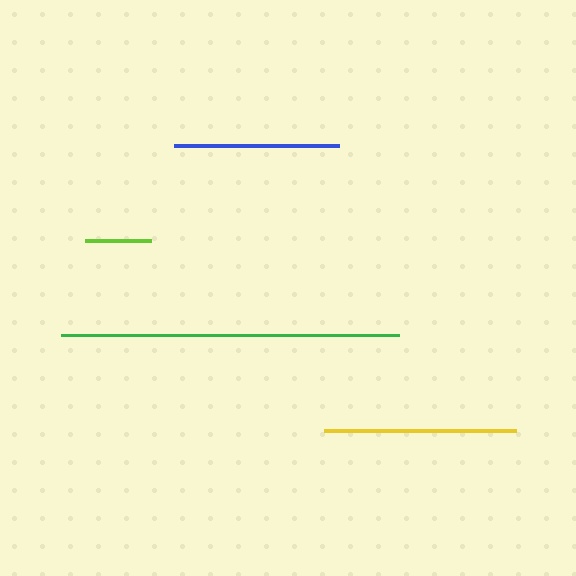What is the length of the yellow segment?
The yellow segment is approximately 191 pixels long.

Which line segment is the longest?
The green line is the longest at approximately 338 pixels.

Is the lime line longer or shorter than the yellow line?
The yellow line is longer than the lime line.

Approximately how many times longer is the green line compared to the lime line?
The green line is approximately 5.1 times the length of the lime line.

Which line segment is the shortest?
The lime line is the shortest at approximately 66 pixels.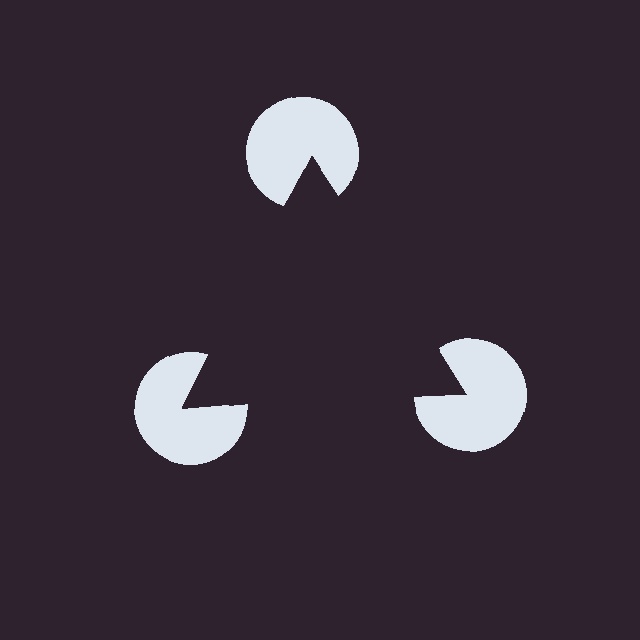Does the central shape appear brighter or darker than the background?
It typically appears slightly darker than the background, even though no actual brightness change is drawn.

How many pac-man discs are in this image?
There are 3 — one at each vertex of the illusory triangle.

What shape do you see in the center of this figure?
An illusory triangle — its edges are inferred from the aligned wedge cuts in the pac-man discs, not physically drawn.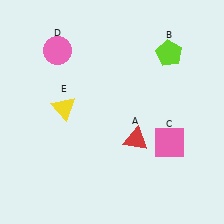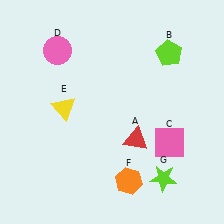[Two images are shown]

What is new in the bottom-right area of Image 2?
An orange hexagon (F) was added in the bottom-right area of Image 2.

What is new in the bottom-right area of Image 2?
A lime star (G) was added in the bottom-right area of Image 2.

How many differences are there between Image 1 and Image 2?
There are 2 differences between the two images.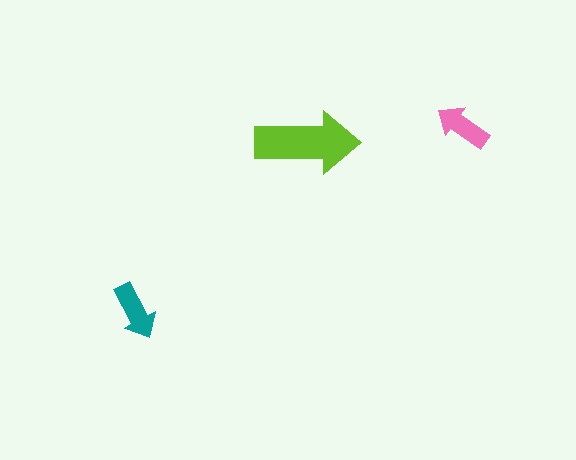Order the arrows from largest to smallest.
the lime one, the teal one, the pink one.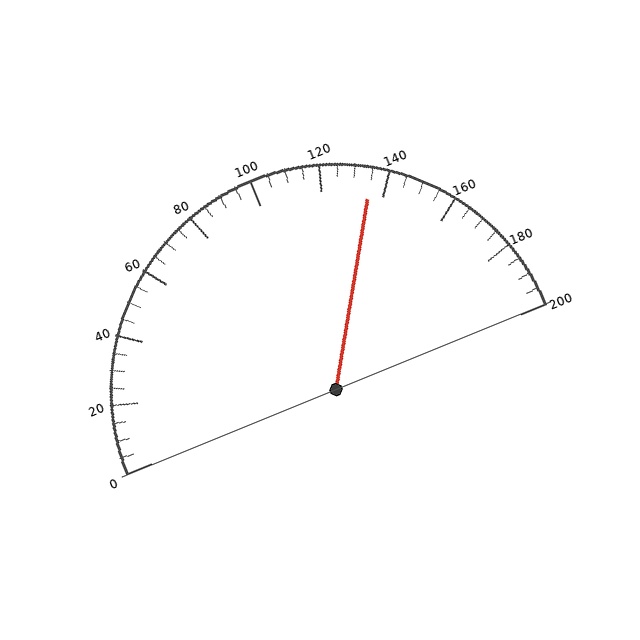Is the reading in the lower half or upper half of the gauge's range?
The reading is in the upper half of the range (0 to 200).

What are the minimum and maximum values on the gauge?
The gauge ranges from 0 to 200.